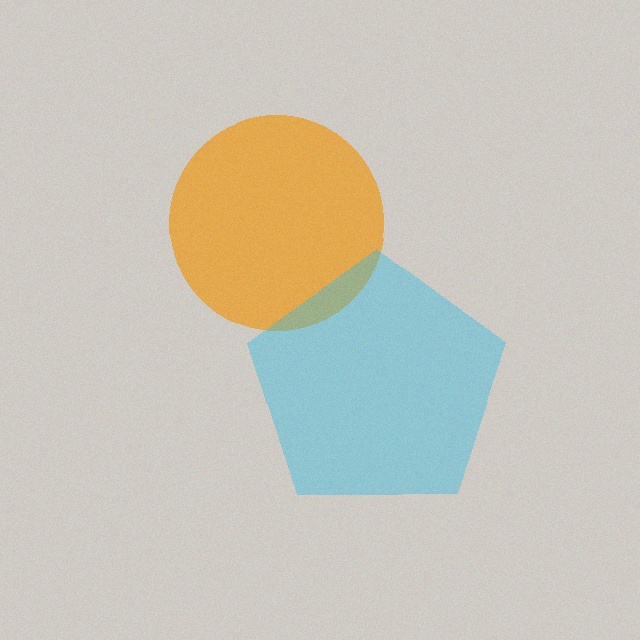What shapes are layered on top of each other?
The layered shapes are: an orange circle, a cyan pentagon.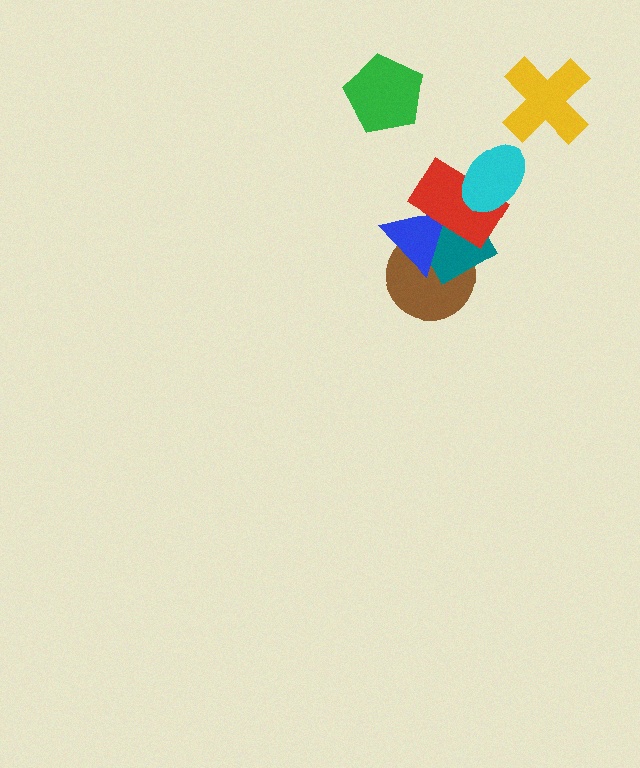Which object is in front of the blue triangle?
The red rectangle is in front of the blue triangle.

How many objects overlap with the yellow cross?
0 objects overlap with the yellow cross.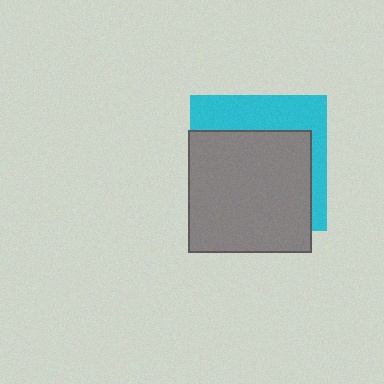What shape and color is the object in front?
The object in front is a gray square.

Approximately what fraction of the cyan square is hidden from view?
Roughly 66% of the cyan square is hidden behind the gray square.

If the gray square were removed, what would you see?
You would see the complete cyan square.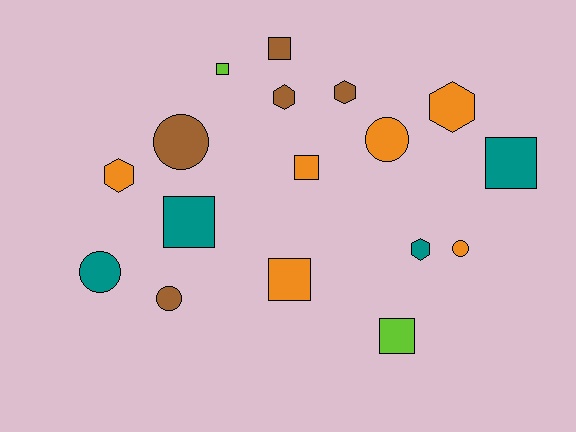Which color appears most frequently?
Orange, with 6 objects.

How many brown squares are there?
There is 1 brown square.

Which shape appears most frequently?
Square, with 7 objects.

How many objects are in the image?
There are 17 objects.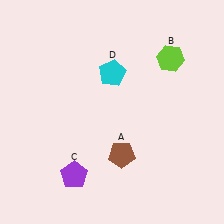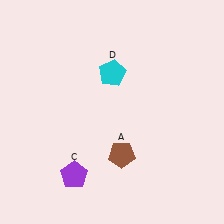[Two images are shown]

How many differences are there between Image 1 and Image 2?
There is 1 difference between the two images.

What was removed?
The lime hexagon (B) was removed in Image 2.